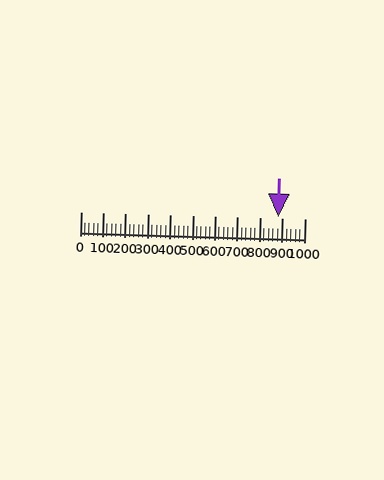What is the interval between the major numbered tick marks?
The major tick marks are spaced 100 units apart.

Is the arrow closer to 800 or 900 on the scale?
The arrow is closer to 900.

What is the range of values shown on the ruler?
The ruler shows values from 0 to 1000.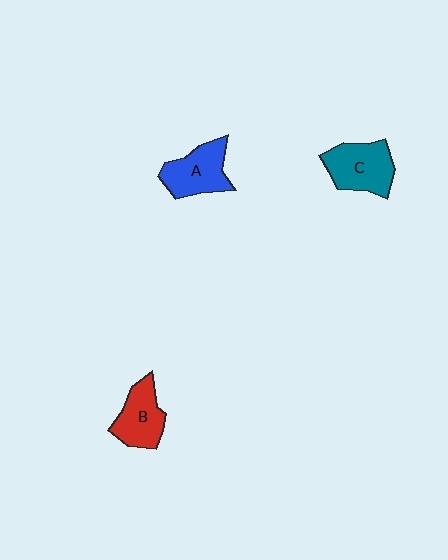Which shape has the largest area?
Shape C (teal).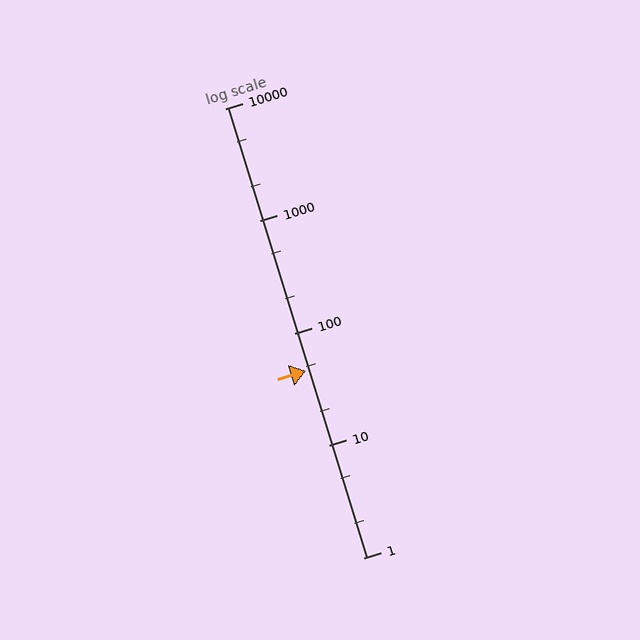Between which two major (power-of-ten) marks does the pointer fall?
The pointer is between 10 and 100.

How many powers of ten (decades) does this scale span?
The scale spans 4 decades, from 1 to 10000.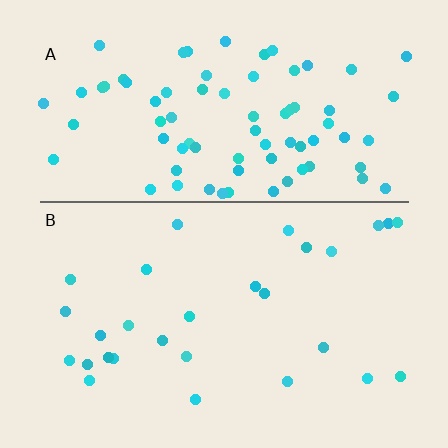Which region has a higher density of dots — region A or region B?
A (the top).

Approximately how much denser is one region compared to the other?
Approximately 2.9× — region A over region B.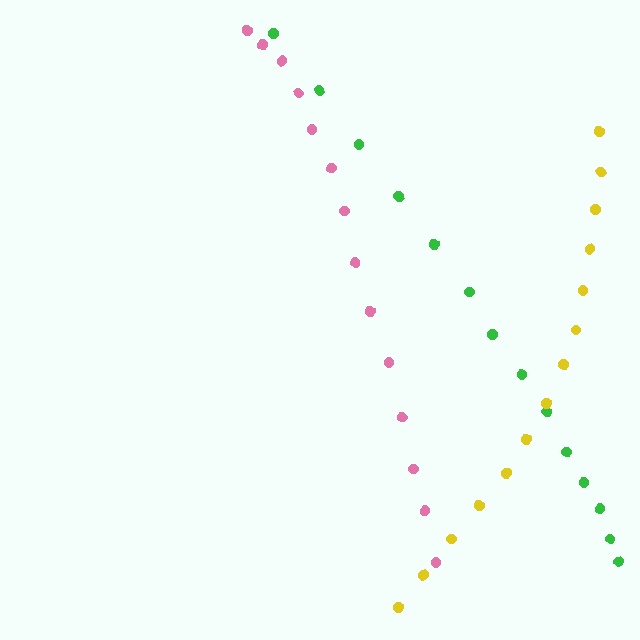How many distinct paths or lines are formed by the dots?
There are 3 distinct paths.